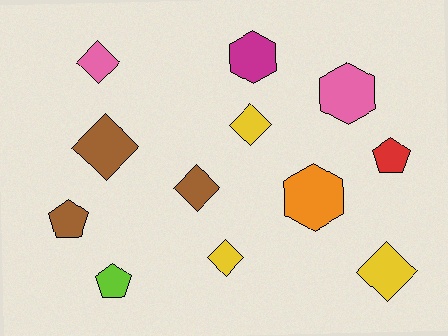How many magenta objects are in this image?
There is 1 magenta object.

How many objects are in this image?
There are 12 objects.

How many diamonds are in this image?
There are 6 diamonds.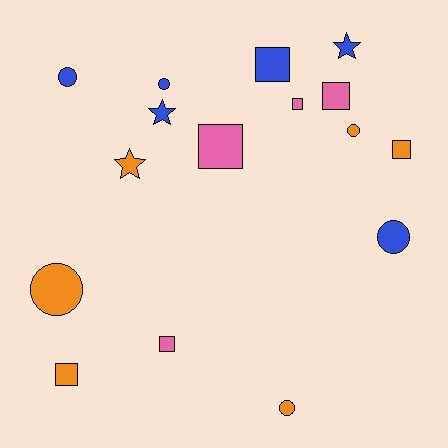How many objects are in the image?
There are 16 objects.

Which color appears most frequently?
Blue, with 6 objects.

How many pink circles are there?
There are no pink circles.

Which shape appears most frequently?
Square, with 7 objects.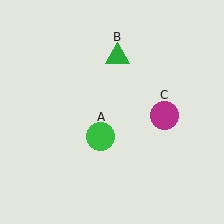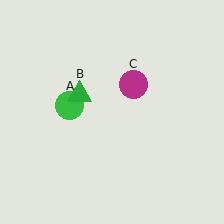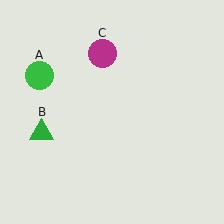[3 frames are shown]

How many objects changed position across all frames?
3 objects changed position: green circle (object A), green triangle (object B), magenta circle (object C).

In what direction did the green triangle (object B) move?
The green triangle (object B) moved down and to the left.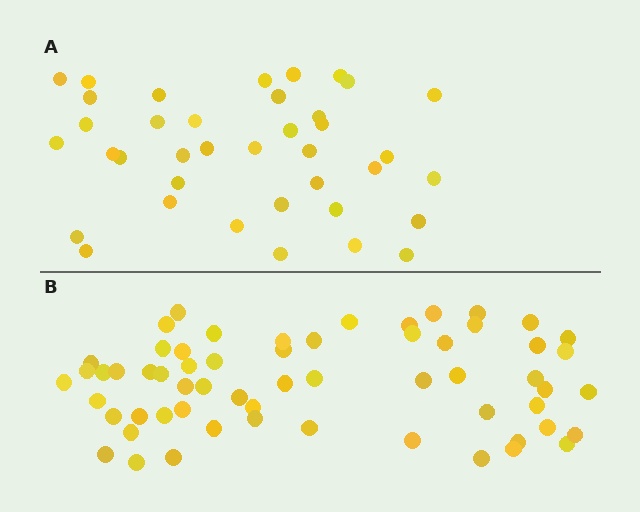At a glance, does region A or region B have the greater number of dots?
Region B (the bottom region) has more dots.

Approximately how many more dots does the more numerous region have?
Region B has approximately 20 more dots than region A.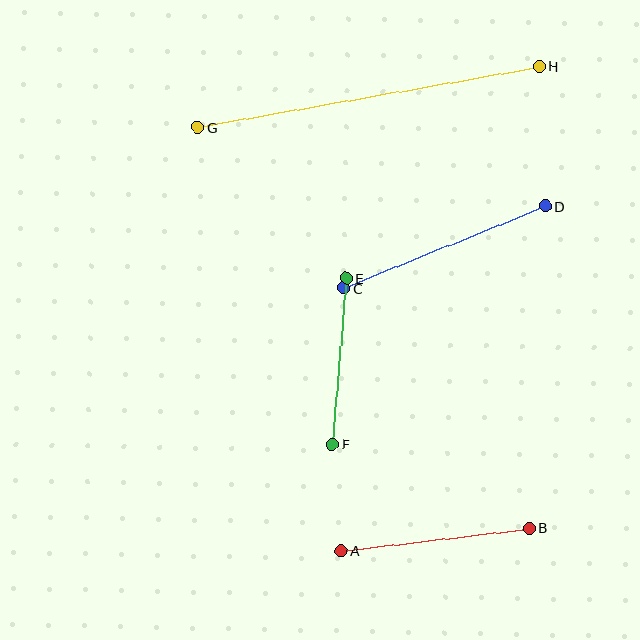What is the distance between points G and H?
The distance is approximately 347 pixels.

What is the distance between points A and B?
The distance is approximately 190 pixels.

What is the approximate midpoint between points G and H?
The midpoint is at approximately (368, 97) pixels.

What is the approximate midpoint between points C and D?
The midpoint is at approximately (445, 247) pixels.